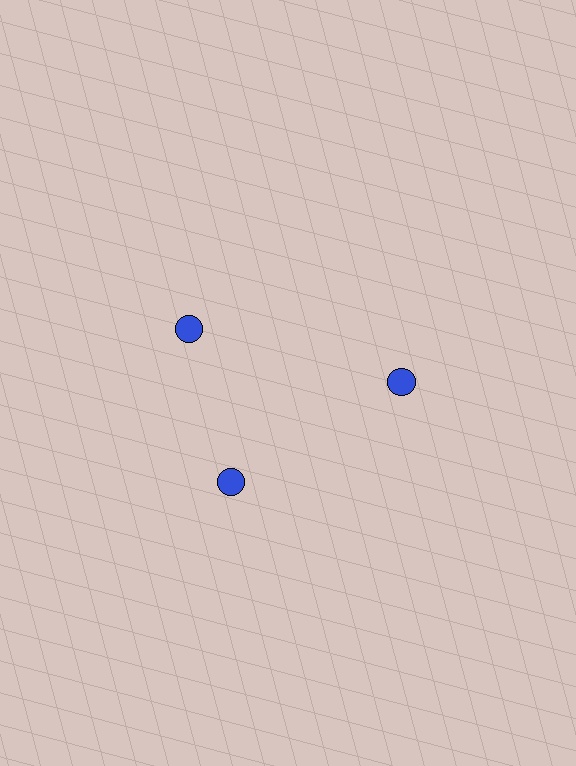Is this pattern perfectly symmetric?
No. The 3 blue circles are arranged in a ring, but one element near the 11 o'clock position is rotated out of alignment along the ring, breaking the 3-fold rotational symmetry.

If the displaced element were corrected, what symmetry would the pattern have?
It would have 3-fold rotational symmetry — the pattern would map onto itself every 120 degrees.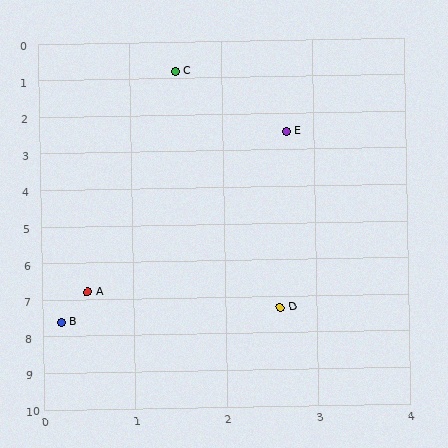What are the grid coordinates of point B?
Point B is at approximately (0.2, 7.6).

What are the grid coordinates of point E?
Point E is at approximately (2.7, 2.5).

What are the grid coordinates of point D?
Point D is at approximately (2.6, 7.3).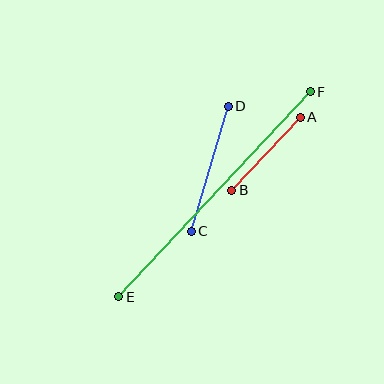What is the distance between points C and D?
The distance is approximately 130 pixels.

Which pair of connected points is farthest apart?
Points E and F are farthest apart.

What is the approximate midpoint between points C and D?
The midpoint is at approximately (210, 169) pixels.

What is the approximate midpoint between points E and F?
The midpoint is at approximately (214, 194) pixels.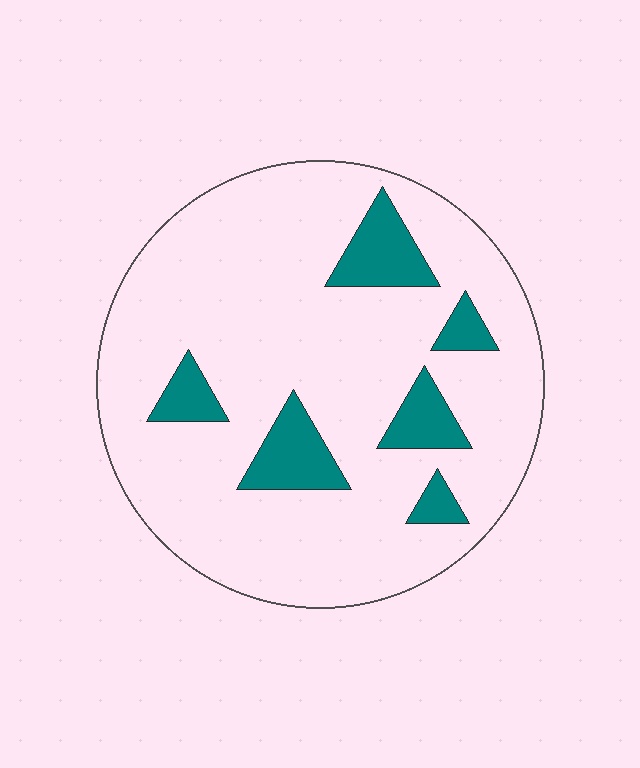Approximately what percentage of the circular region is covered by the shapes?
Approximately 15%.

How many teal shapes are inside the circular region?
6.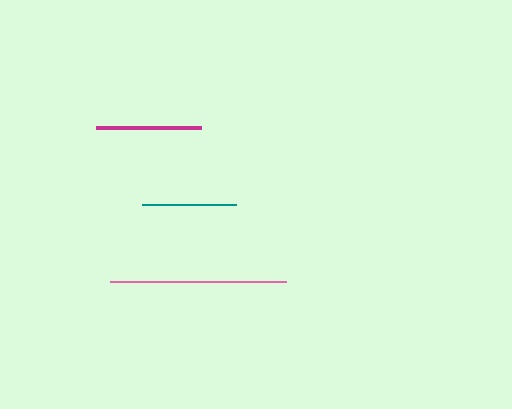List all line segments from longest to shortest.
From longest to shortest: pink, magenta, teal.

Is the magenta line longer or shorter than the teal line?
The magenta line is longer than the teal line.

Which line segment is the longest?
The pink line is the longest at approximately 176 pixels.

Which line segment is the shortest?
The teal line is the shortest at approximately 95 pixels.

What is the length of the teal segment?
The teal segment is approximately 95 pixels long.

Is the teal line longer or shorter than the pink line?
The pink line is longer than the teal line.